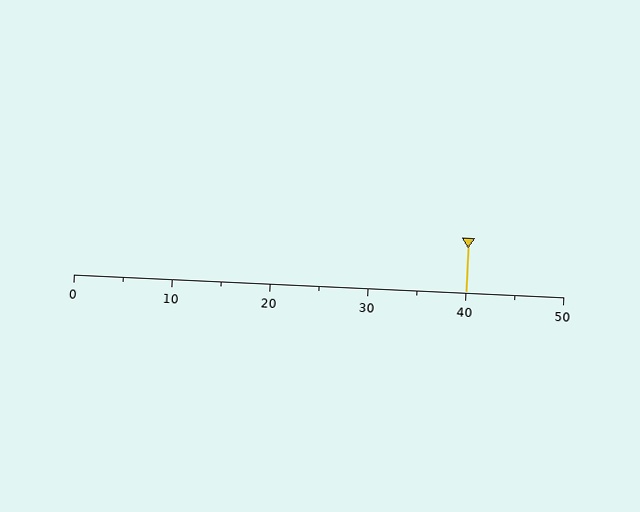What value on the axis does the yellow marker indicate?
The marker indicates approximately 40.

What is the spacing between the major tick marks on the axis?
The major ticks are spaced 10 apart.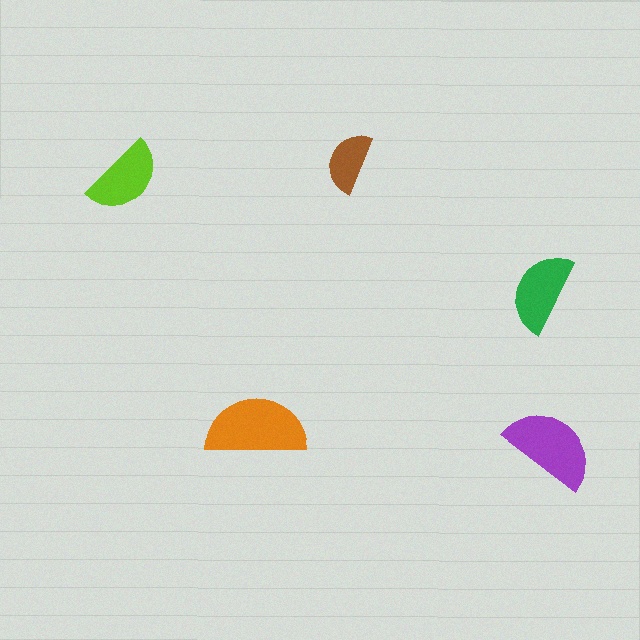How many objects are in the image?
There are 5 objects in the image.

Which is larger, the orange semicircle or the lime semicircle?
The orange one.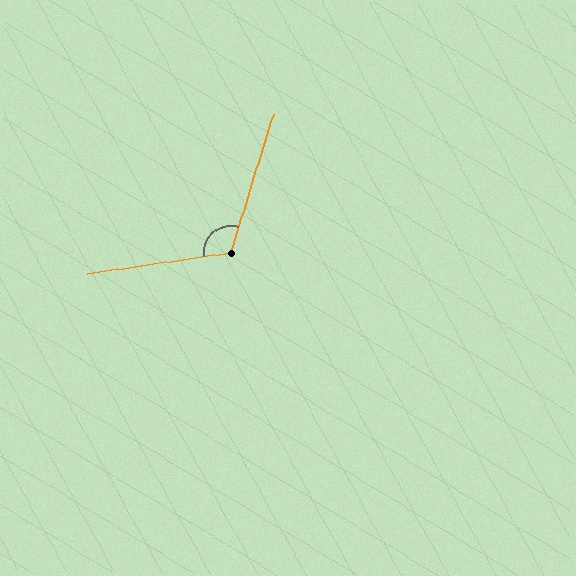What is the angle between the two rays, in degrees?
Approximately 115 degrees.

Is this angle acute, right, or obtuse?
It is obtuse.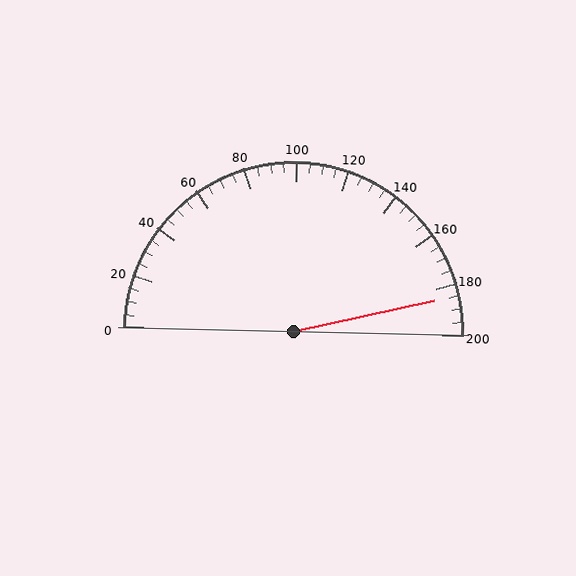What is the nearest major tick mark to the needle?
The nearest major tick mark is 180.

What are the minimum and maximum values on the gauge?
The gauge ranges from 0 to 200.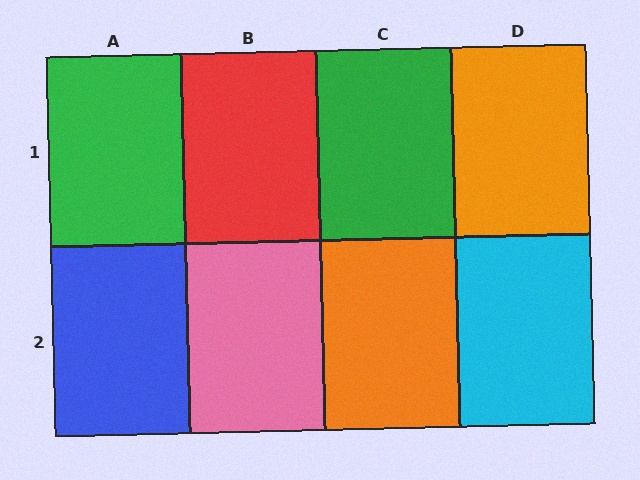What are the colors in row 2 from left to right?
Blue, pink, orange, cyan.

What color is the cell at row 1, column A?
Green.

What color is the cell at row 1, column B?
Red.